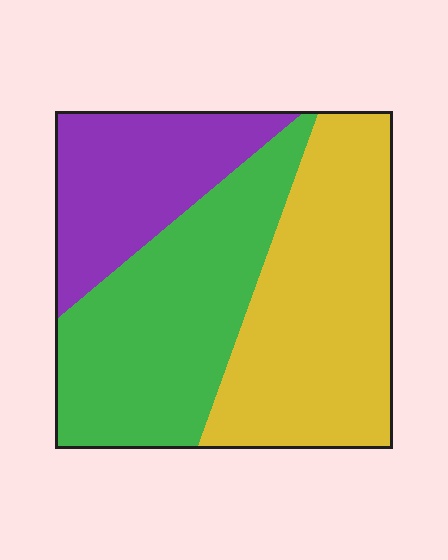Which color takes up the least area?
Purple, at roughly 25%.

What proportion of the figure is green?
Green takes up about three eighths (3/8) of the figure.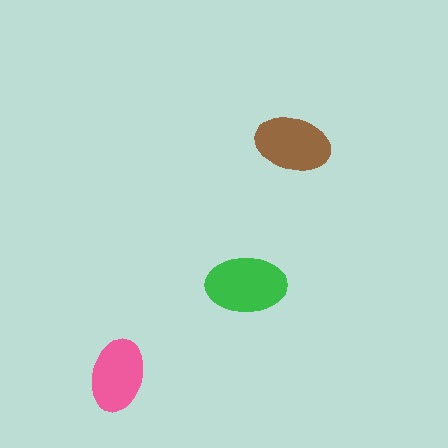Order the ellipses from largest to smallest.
the green one, the brown one, the pink one.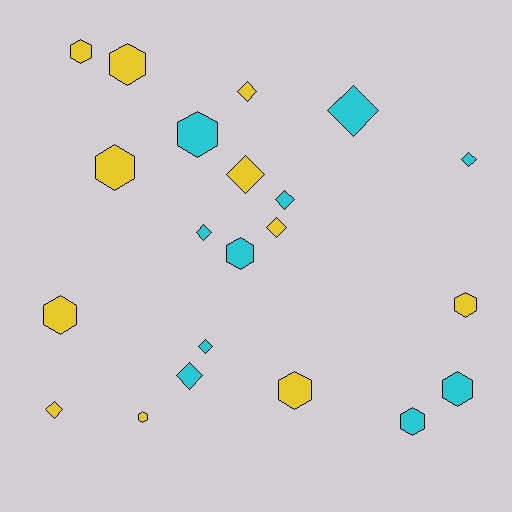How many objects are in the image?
There are 21 objects.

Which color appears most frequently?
Yellow, with 11 objects.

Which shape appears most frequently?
Hexagon, with 11 objects.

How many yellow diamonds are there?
There are 4 yellow diamonds.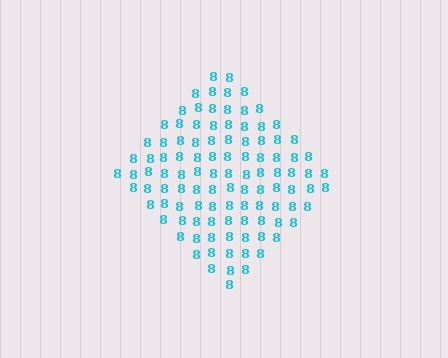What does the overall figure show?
The overall figure shows a diamond.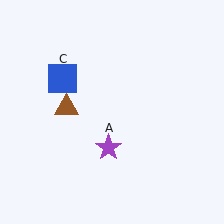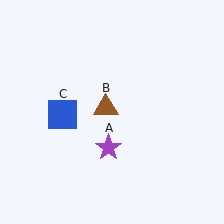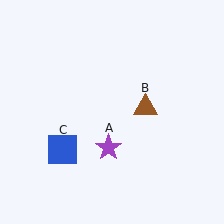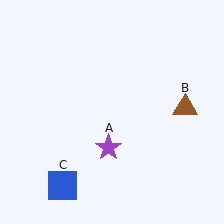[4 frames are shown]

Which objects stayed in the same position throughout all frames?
Purple star (object A) remained stationary.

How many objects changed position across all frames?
2 objects changed position: brown triangle (object B), blue square (object C).